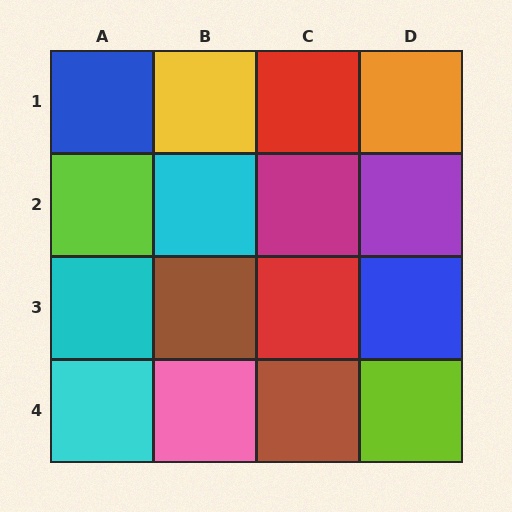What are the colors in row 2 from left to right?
Lime, cyan, magenta, purple.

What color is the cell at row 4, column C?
Brown.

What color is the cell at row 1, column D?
Orange.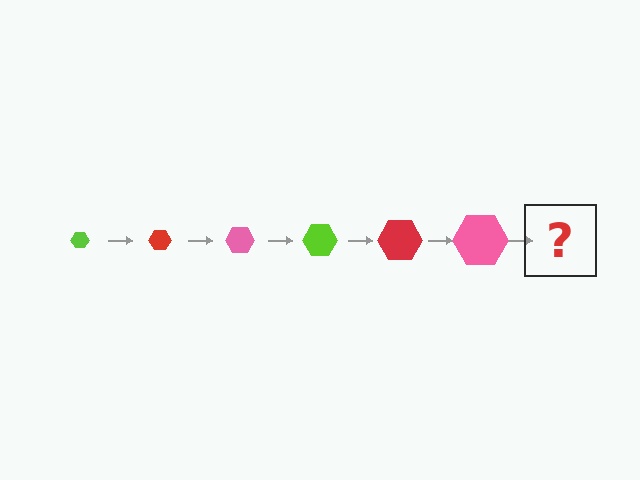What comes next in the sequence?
The next element should be a lime hexagon, larger than the previous one.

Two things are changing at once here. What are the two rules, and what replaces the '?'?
The two rules are that the hexagon grows larger each step and the color cycles through lime, red, and pink. The '?' should be a lime hexagon, larger than the previous one.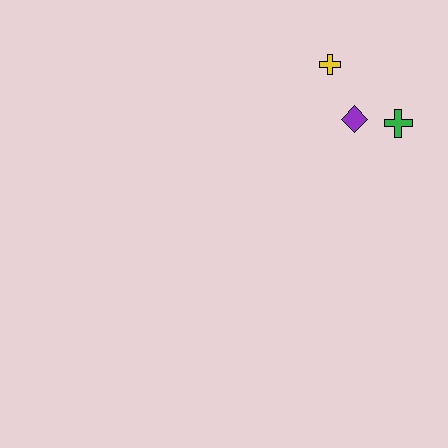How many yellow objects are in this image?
There is 1 yellow object.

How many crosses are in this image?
There are 2 crosses.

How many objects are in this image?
There are 3 objects.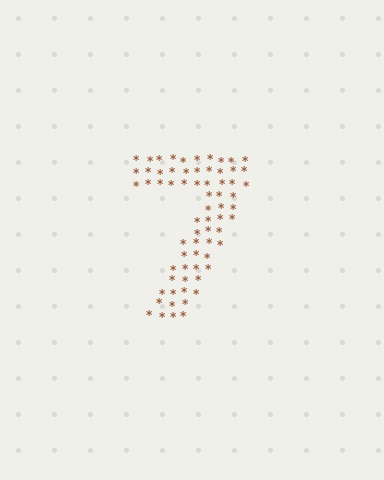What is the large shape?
The large shape is the digit 7.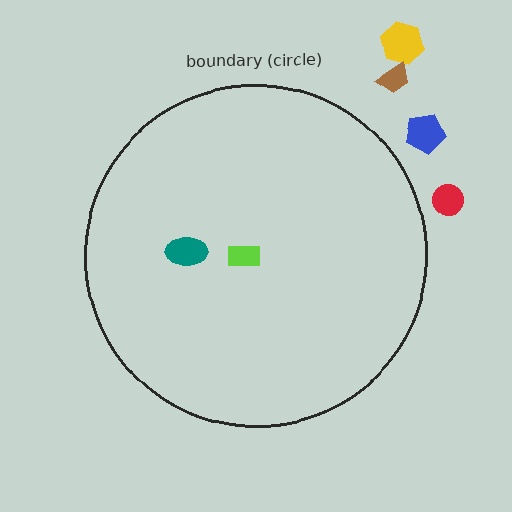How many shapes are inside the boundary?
2 inside, 4 outside.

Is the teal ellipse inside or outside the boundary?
Inside.